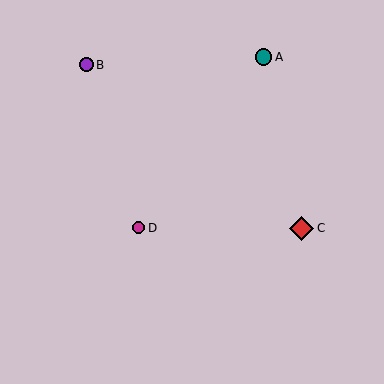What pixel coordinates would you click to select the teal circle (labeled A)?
Click at (264, 57) to select the teal circle A.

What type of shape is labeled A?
Shape A is a teal circle.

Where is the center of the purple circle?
The center of the purple circle is at (86, 65).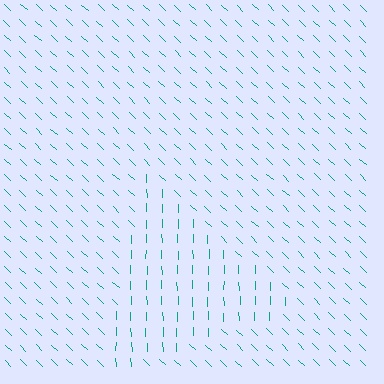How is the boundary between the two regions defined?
The boundary is defined purely by a change in line orientation (approximately 45 degrees difference). All lines are the same color and thickness.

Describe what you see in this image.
The image is filled with small teal line segments. A triangle region in the image has lines oriented differently from the surrounding lines, creating a visible texture boundary.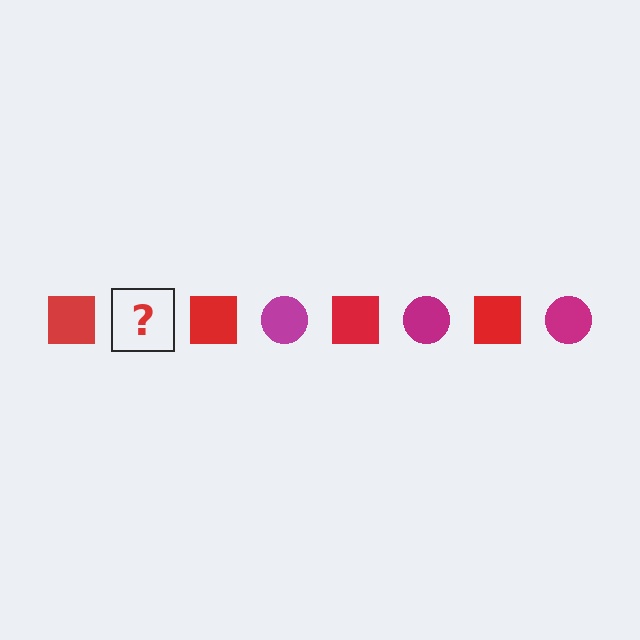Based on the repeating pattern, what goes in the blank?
The blank should be a magenta circle.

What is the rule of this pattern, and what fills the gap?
The rule is that the pattern alternates between red square and magenta circle. The gap should be filled with a magenta circle.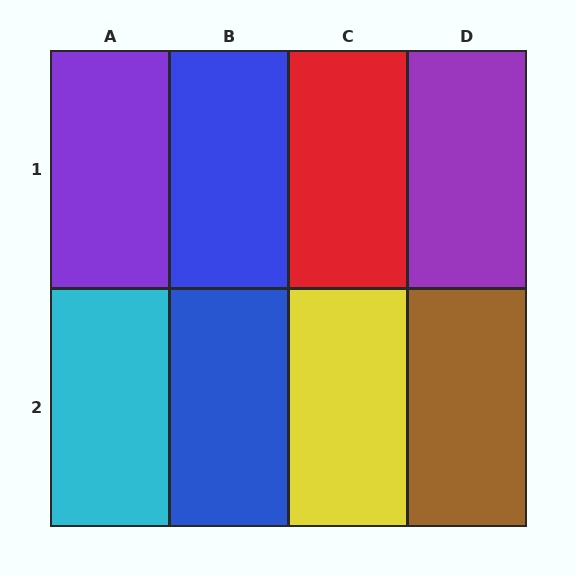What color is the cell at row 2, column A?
Cyan.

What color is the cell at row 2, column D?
Brown.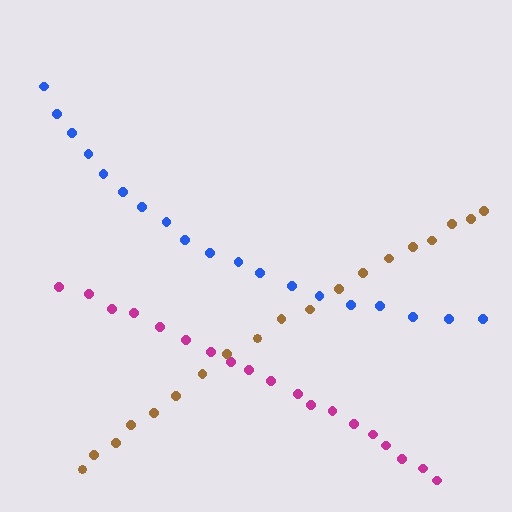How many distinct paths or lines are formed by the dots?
There are 3 distinct paths.